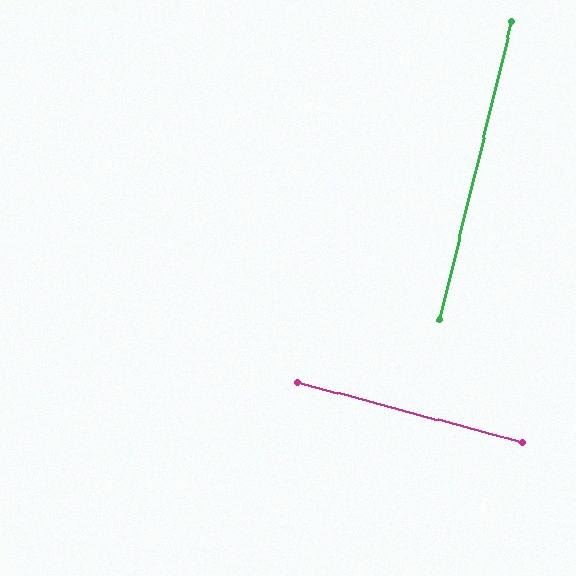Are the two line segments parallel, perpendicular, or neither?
Perpendicular — they meet at approximately 89°.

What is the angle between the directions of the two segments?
Approximately 89 degrees.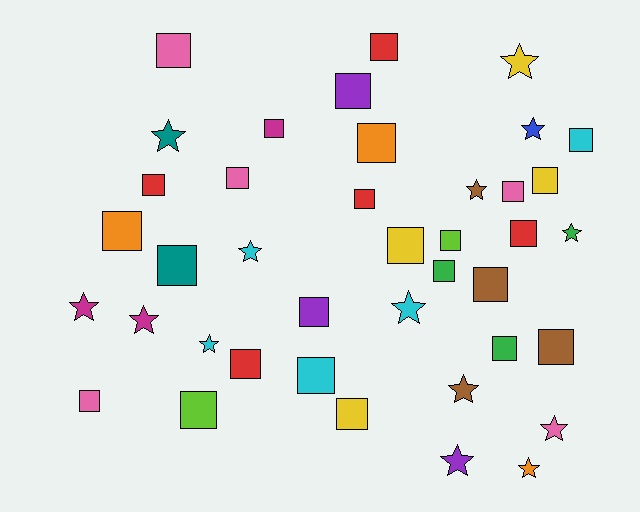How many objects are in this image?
There are 40 objects.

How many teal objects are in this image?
There are 2 teal objects.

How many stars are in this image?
There are 14 stars.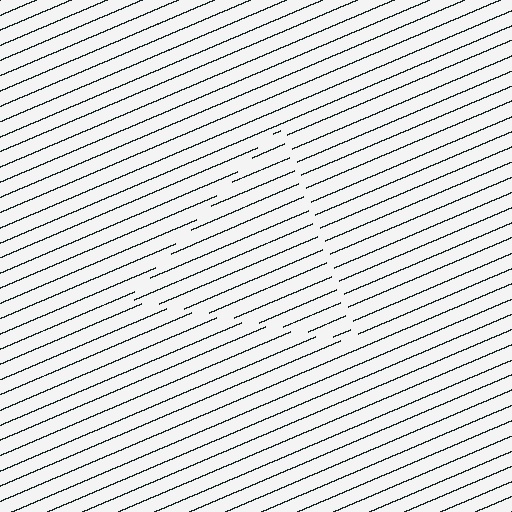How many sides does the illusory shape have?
3 sides — the line-ends trace a triangle.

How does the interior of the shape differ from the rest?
The interior of the shape contains the same grating, shifted by half a period — the contour is defined by the phase discontinuity where line-ends from the inner and outer gratings abut.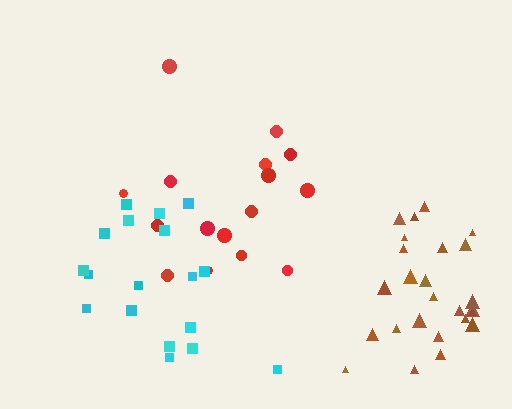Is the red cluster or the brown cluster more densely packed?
Brown.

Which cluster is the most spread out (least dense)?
Red.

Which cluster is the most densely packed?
Brown.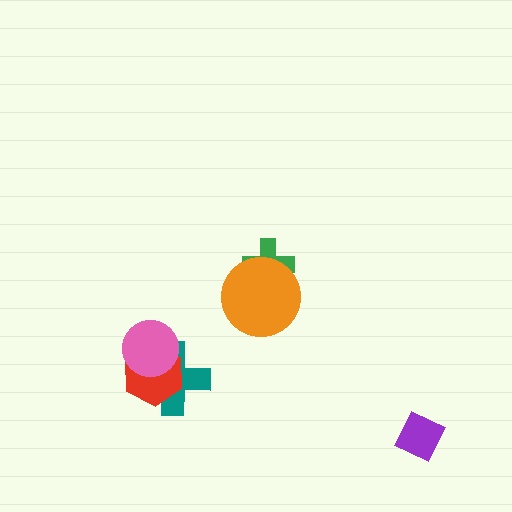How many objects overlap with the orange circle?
1 object overlaps with the orange circle.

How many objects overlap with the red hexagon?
2 objects overlap with the red hexagon.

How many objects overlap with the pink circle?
2 objects overlap with the pink circle.